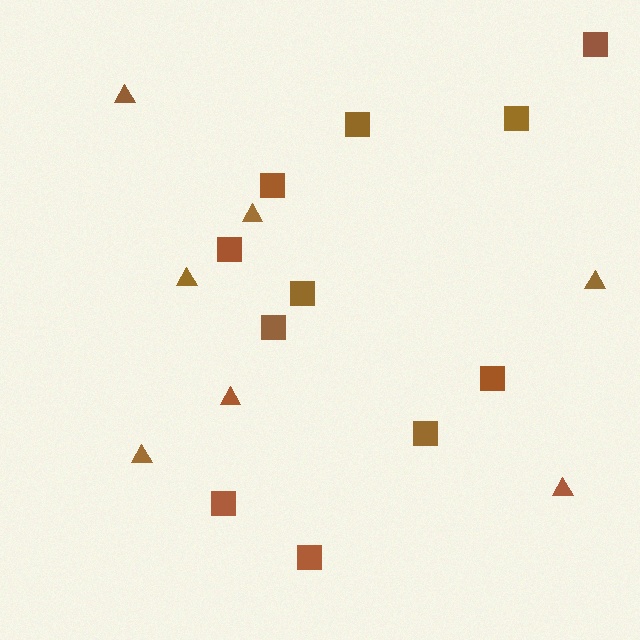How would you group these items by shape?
There are 2 groups: one group of squares (11) and one group of triangles (7).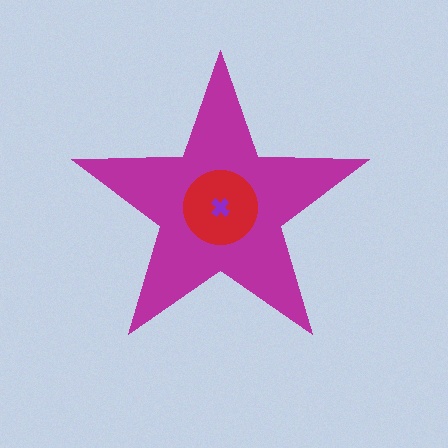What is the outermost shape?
The magenta star.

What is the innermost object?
The purple cross.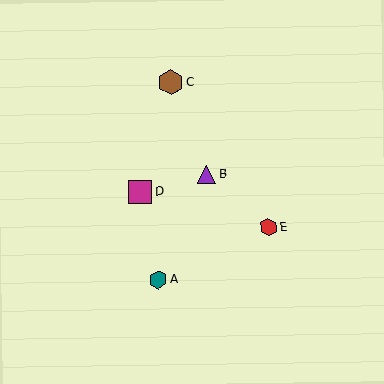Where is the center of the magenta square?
The center of the magenta square is at (140, 192).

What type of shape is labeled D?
Shape D is a magenta square.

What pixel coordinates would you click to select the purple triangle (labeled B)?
Click at (206, 174) to select the purple triangle B.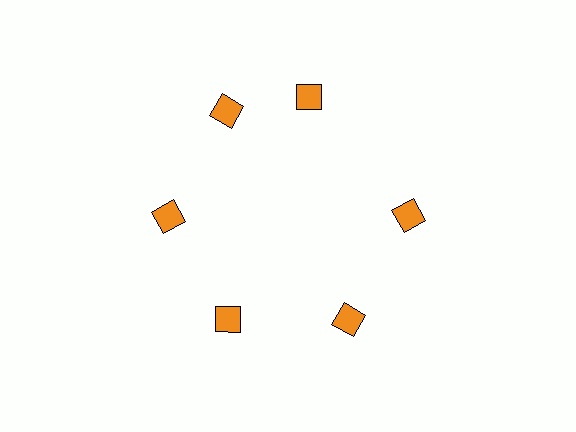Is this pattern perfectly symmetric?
No. The 6 orange diamonds are arranged in a ring, but one element near the 1 o'clock position is rotated out of alignment along the ring, breaking the 6-fold rotational symmetry.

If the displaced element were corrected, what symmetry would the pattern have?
It would have 6-fold rotational symmetry — the pattern would map onto itself every 60 degrees.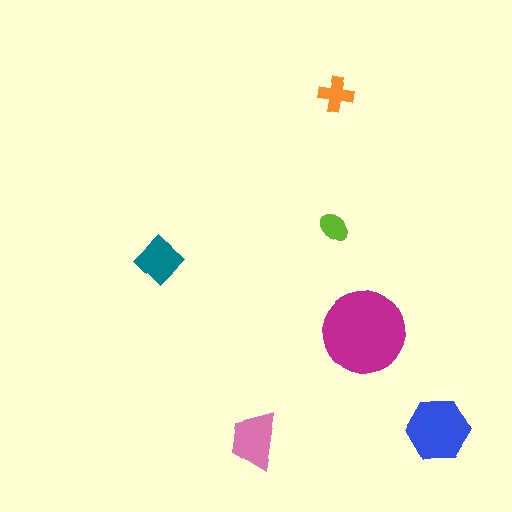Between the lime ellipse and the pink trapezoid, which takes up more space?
The pink trapezoid.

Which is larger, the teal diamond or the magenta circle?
The magenta circle.